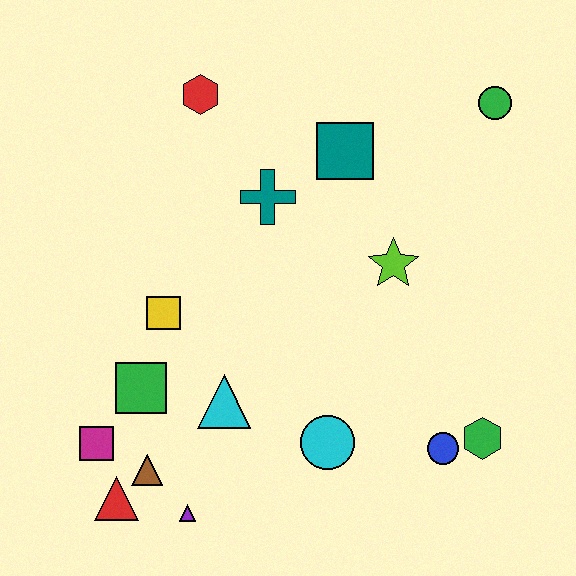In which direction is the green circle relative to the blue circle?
The green circle is above the blue circle.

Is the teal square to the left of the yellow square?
No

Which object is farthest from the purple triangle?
The green circle is farthest from the purple triangle.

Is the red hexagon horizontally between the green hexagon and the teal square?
No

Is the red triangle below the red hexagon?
Yes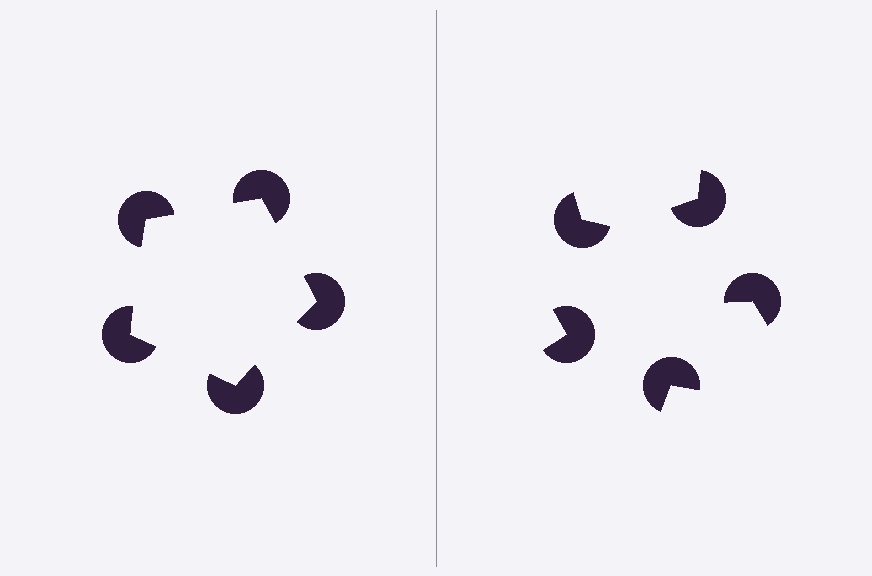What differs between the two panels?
The pac-man discs are positioned identically on both sides; only the wedge orientations differ. On the left they align to a pentagon; on the right they are misaligned.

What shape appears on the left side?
An illusory pentagon.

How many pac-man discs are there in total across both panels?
10 — 5 on each side.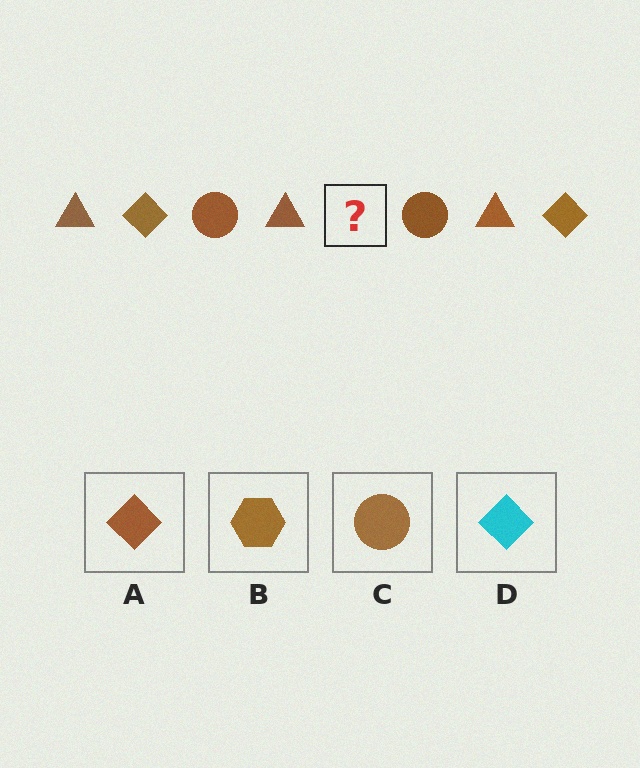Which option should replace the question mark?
Option A.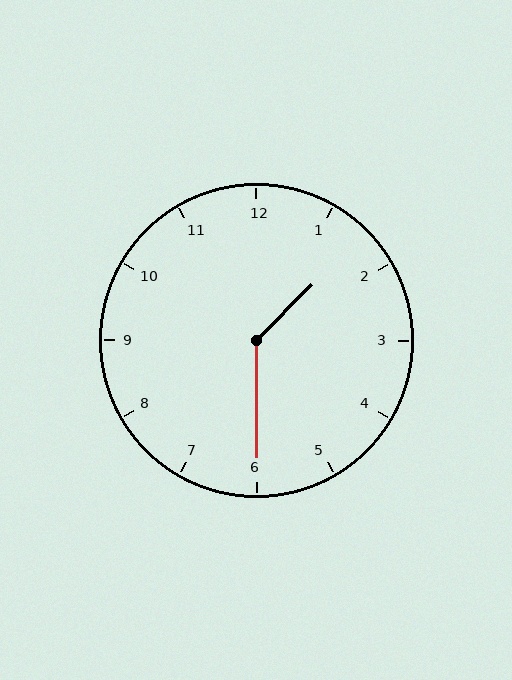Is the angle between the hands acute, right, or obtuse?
It is obtuse.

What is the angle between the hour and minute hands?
Approximately 135 degrees.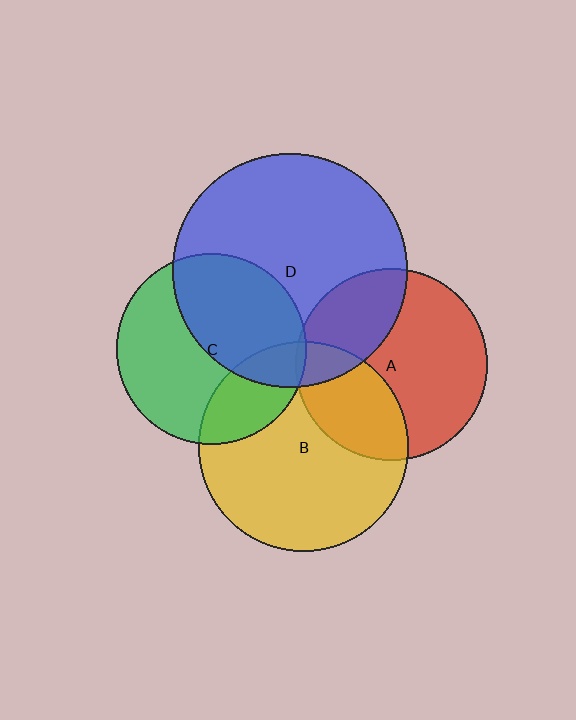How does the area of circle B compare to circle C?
Approximately 1.2 times.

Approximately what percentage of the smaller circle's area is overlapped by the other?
Approximately 30%.